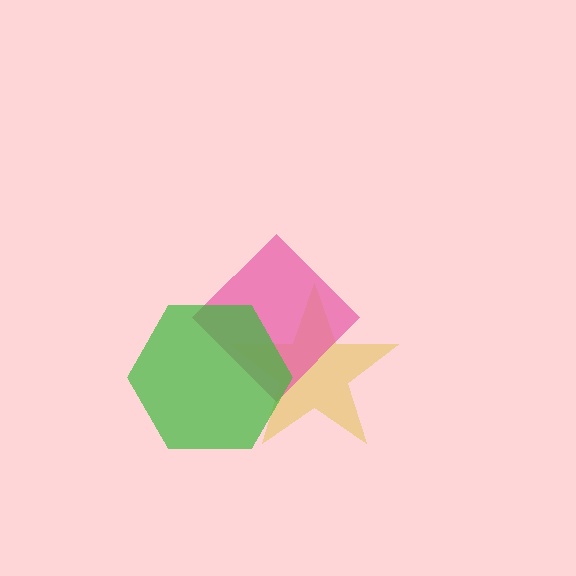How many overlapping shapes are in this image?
There are 3 overlapping shapes in the image.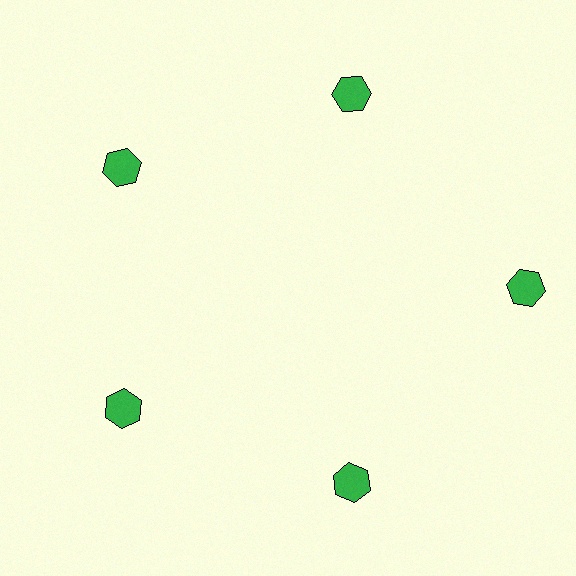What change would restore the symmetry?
The symmetry would be restored by moving it inward, back onto the ring so that all 5 hexagons sit at equal angles and equal distance from the center.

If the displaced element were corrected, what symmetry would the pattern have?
It would have 5-fold rotational symmetry — the pattern would map onto itself every 72 degrees.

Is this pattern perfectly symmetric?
No. The 5 green hexagons are arranged in a ring, but one element near the 3 o'clock position is pushed outward from the center, breaking the 5-fold rotational symmetry.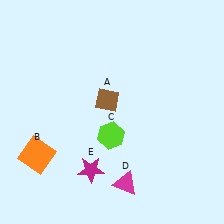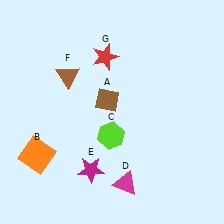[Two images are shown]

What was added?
A brown triangle (F), a red star (G) were added in Image 2.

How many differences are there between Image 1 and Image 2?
There are 2 differences between the two images.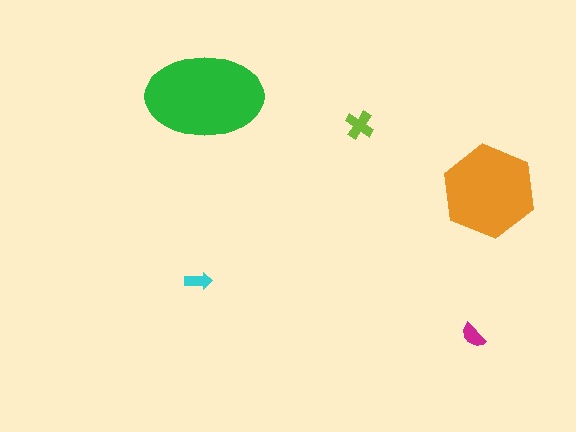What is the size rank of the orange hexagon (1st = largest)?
2nd.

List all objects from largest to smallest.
The green ellipse, the orange hexagon, the lime cross, the magenta semicircle, the cyan arrow.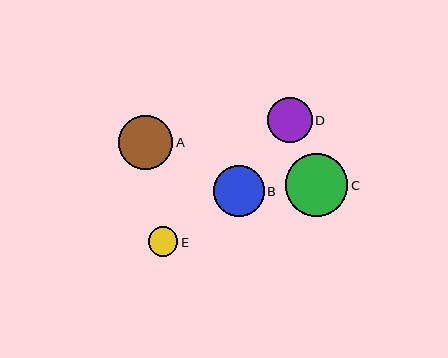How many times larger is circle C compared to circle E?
Circle C is approximately 2.1 times the size of circle E.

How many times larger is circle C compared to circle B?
Circle C is approximately 1.2 times the size of circle B.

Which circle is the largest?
Circle C is the largest with a size of approximately 63 pixels.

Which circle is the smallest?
Circle E is the smallest with a size of approximately 30 pixels.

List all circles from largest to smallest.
From largest to smallest: C, A, B, D, E.